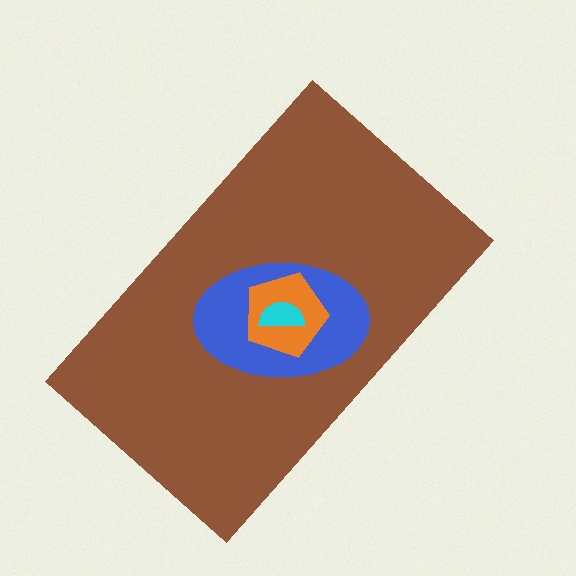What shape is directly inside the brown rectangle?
The blue ellipse.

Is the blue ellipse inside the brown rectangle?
Yes.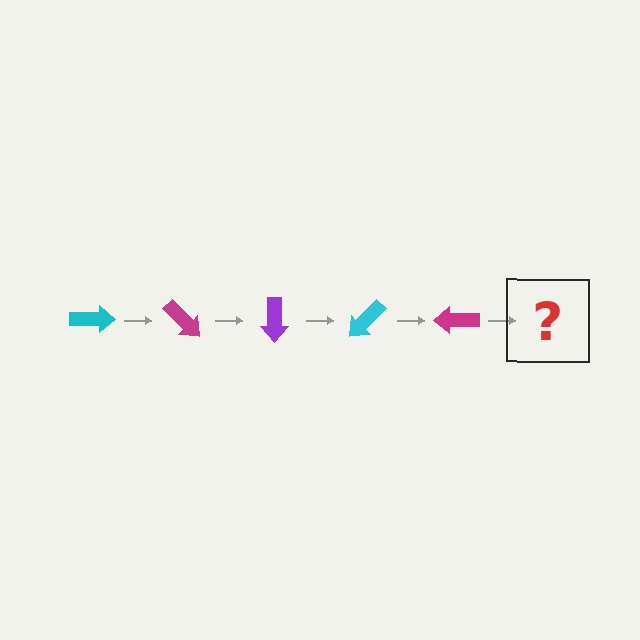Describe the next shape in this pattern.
It should be a purple arrow, rotated 225 degrees from the start.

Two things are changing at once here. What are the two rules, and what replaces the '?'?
The two rules are that it rotates 45 degrees each step and the color cycles through cyan, magenta, and purple. The '?' should be a purple arrow, rotated 225 degrees from the start.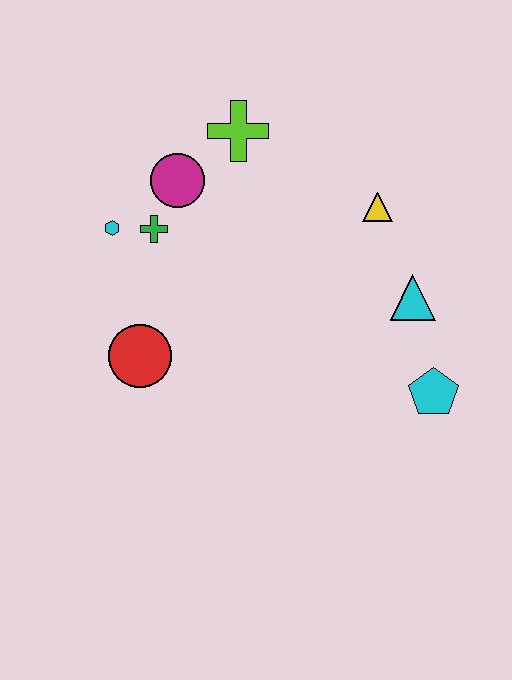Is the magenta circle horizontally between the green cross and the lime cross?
Yes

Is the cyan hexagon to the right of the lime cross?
No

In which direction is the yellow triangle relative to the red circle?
The yellow triangle is to the right of the red circle.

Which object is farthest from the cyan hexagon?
The cyan pentagon is farthest from the cyan hexagon.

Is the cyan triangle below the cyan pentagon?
No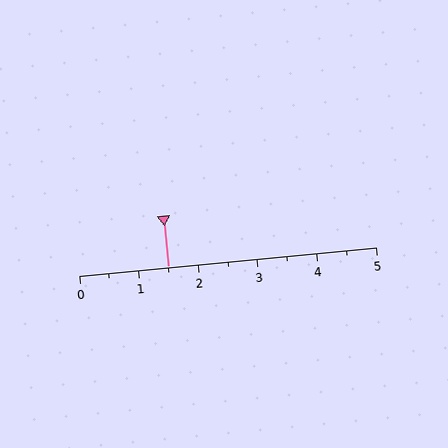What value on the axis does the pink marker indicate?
The marker indicates approximately 1.5.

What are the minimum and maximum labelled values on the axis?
The axis runs from 0 to 5.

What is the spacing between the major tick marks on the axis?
The major ticks are spaced 1 apart.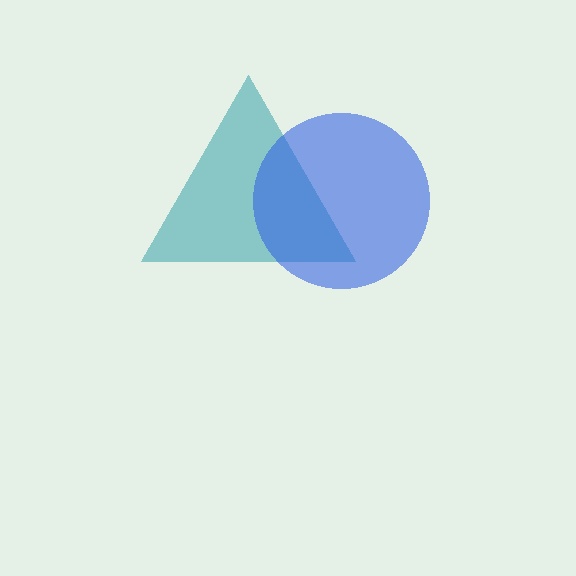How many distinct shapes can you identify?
There are 2 distinct shapes: a teal triangle, a blue circle.